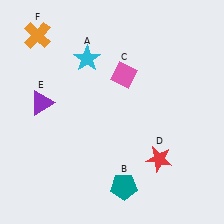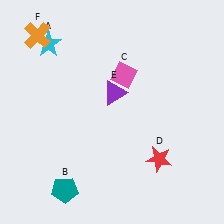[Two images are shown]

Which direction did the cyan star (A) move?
The cyan star (A) moved left.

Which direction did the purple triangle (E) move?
The purple triangle (E) moved right.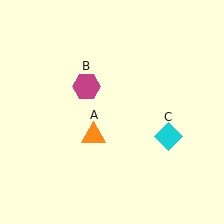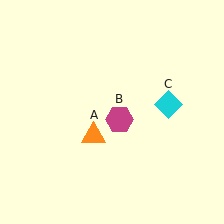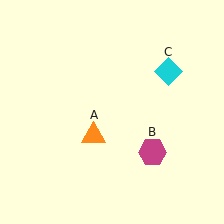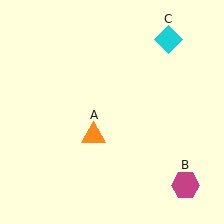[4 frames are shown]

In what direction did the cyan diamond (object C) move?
The cyan diamond (object C) moved up.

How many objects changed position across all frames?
2 objects changed position: magenta hexagon (object B), cyan diamond (object C).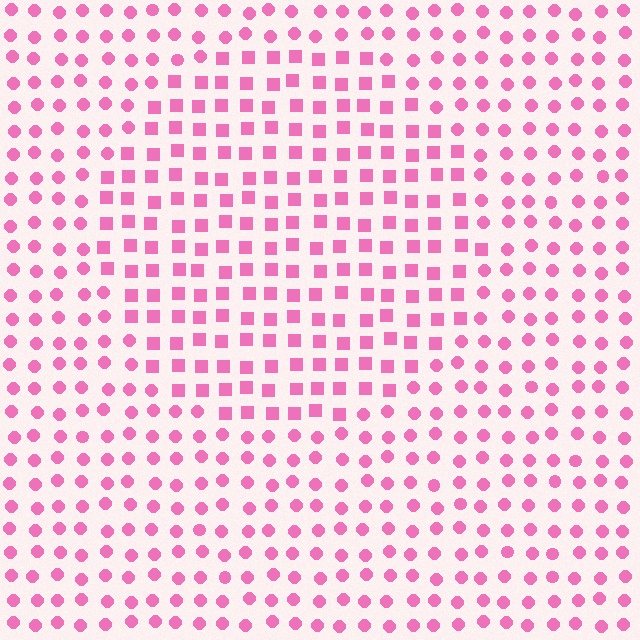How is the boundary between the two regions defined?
The boundary is defined by a change in element shape: squares inside vs. circles outside. All elements share the same color and spacing.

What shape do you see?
I see a circle.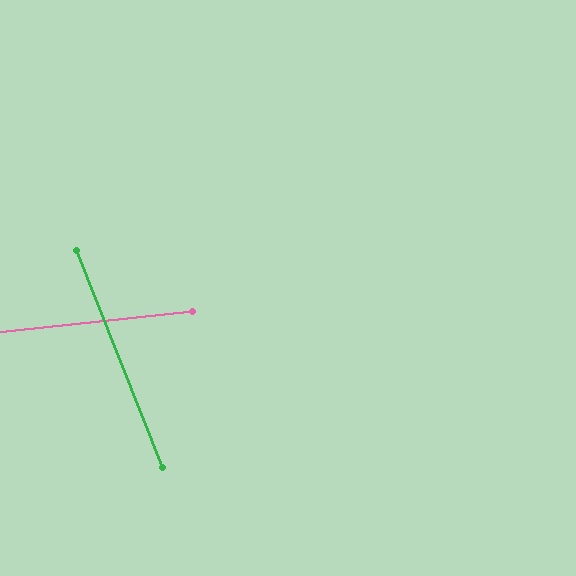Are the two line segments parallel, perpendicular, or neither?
Neither parallel nor perpendicular — they differ by about 75°.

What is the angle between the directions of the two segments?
Approximately 75 degrees.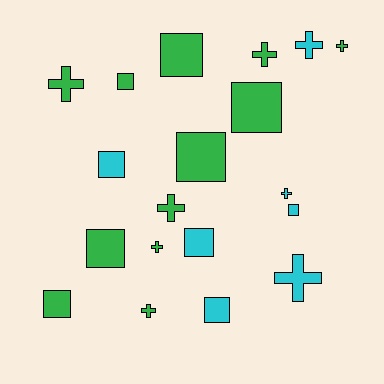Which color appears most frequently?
Green, with 12 objects.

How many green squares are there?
There are 6 green squares.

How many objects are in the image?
There are 19 objects.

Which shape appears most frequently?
Square, with 10 objects.